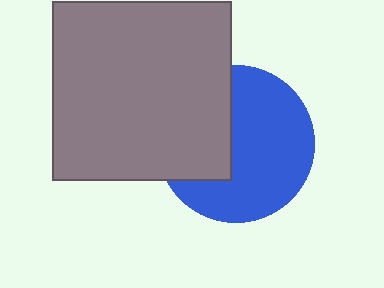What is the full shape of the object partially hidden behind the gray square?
The partially hidden object is a blue circle.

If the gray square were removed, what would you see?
You would see the complete blue circle.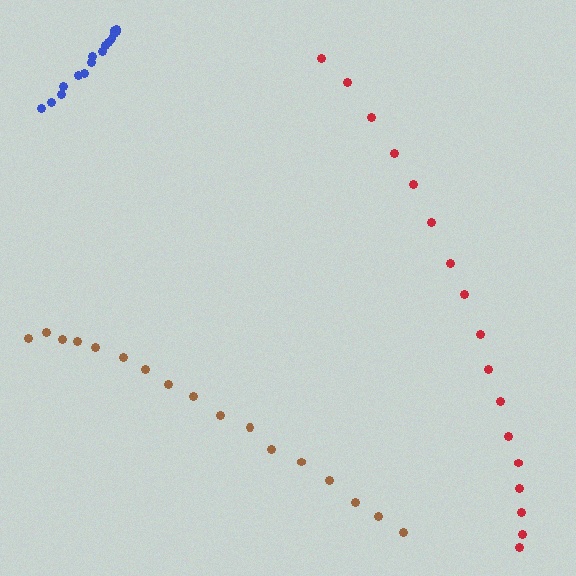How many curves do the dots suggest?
There are 3 distinct paths.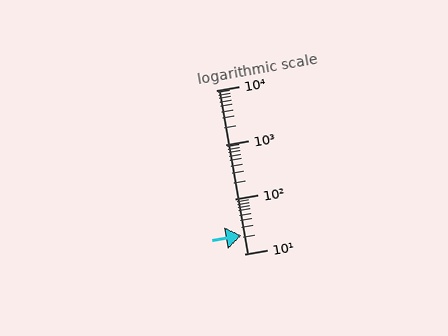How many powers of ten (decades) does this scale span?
The scale spans 3 decades, from 10 to 10000.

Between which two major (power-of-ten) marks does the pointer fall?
The pointer is between 10 and 100.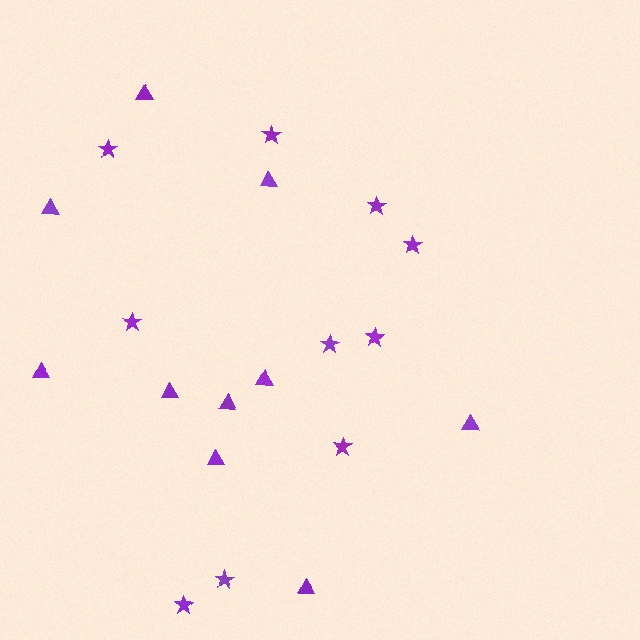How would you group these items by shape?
There are 2 groups: one group of stars (10) and one group of triangles (10).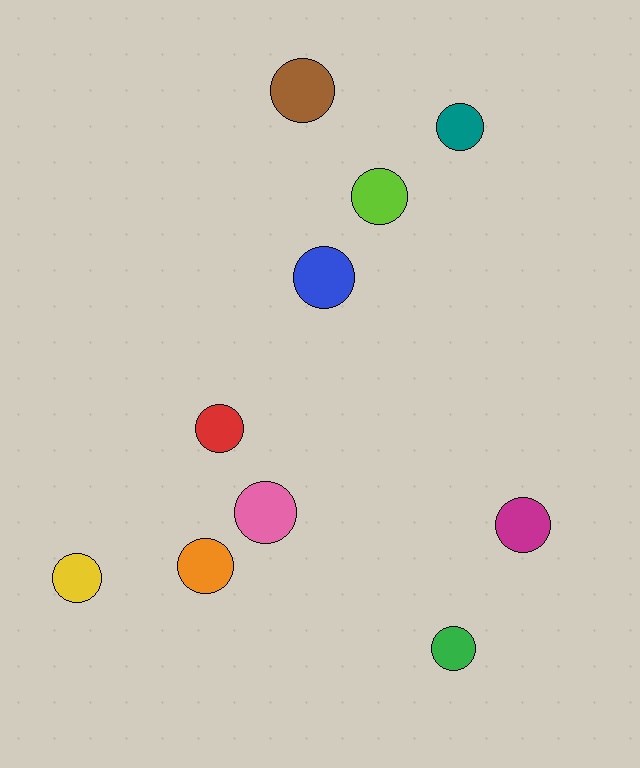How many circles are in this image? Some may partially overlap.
There are 10 circles.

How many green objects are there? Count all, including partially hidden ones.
There is 1 green object.